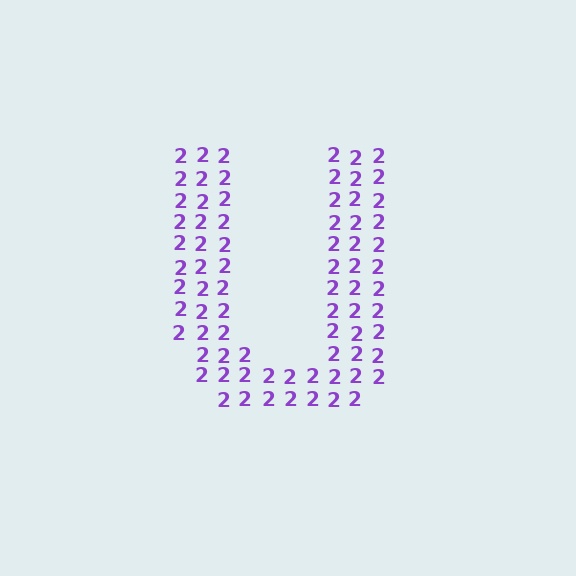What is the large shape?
The large shape is the letter U.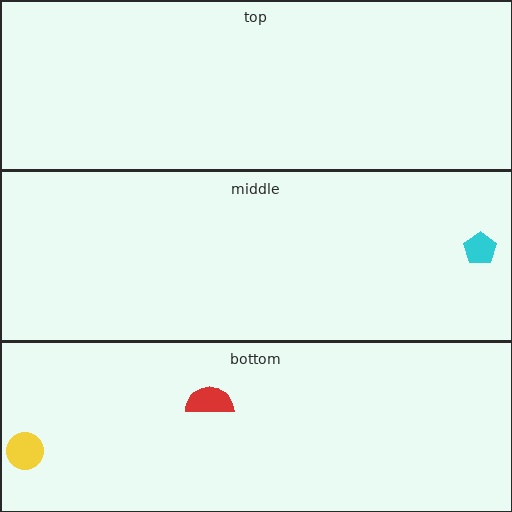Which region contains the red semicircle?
The bottom region.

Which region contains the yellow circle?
The bottom region.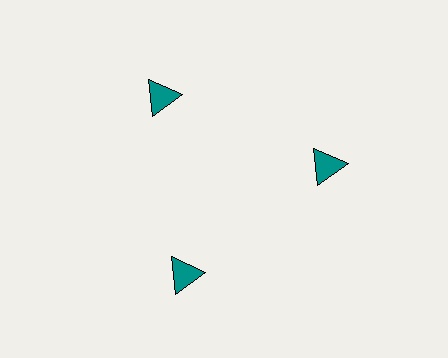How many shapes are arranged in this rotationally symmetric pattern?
There are 3 shapes, arranged in 3 groups of 1.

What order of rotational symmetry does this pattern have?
This pattern has 3-fold rotational symmetry.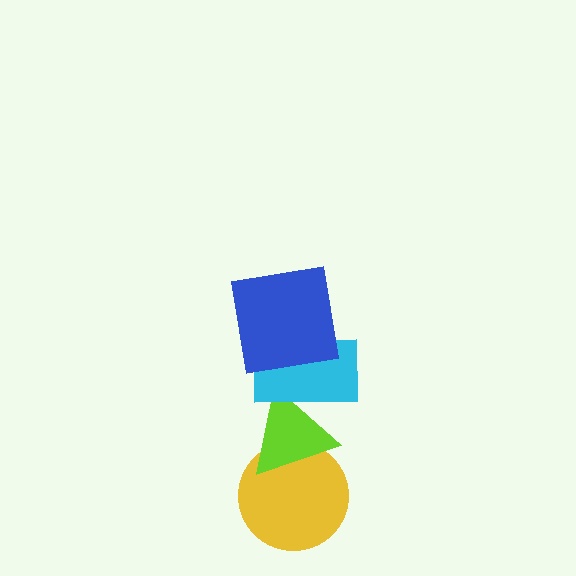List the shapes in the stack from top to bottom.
From top to bottom: the blue square, the cyan rectangle, the lime triangle, the yellow circle.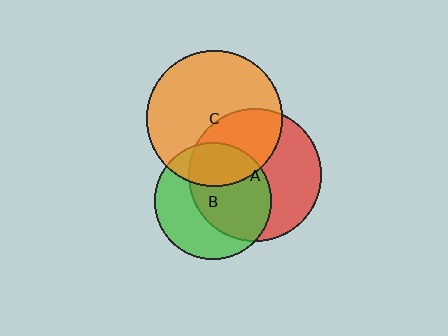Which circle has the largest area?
Circle C (orange).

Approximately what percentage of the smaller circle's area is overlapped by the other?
Approximately 40%.